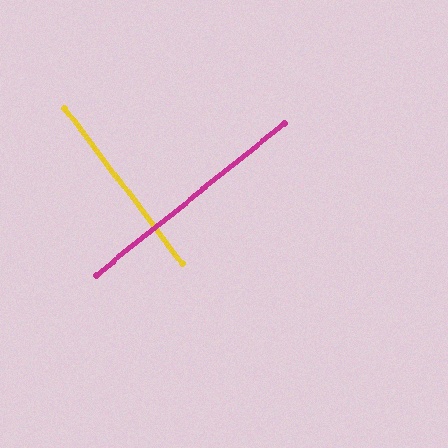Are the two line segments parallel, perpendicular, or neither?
Perpendicular — they meet at approximately 88°.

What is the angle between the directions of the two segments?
Approximately 88 degrees.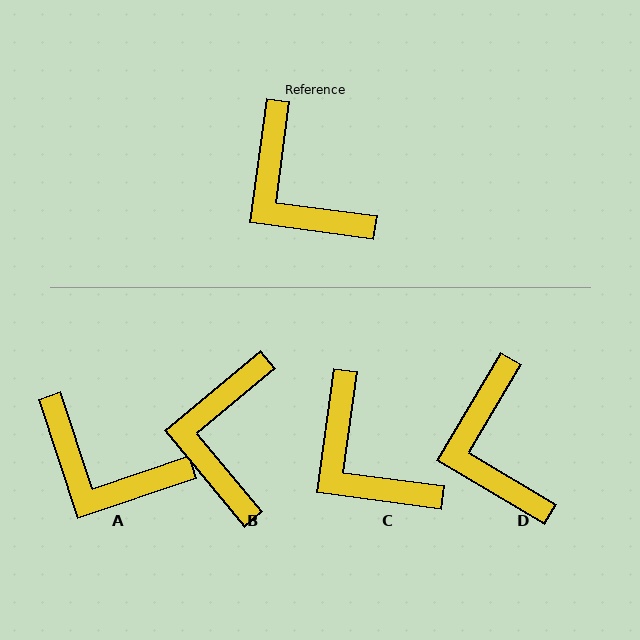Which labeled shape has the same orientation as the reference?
C.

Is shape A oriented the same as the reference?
No, it is off by about 26 degrees.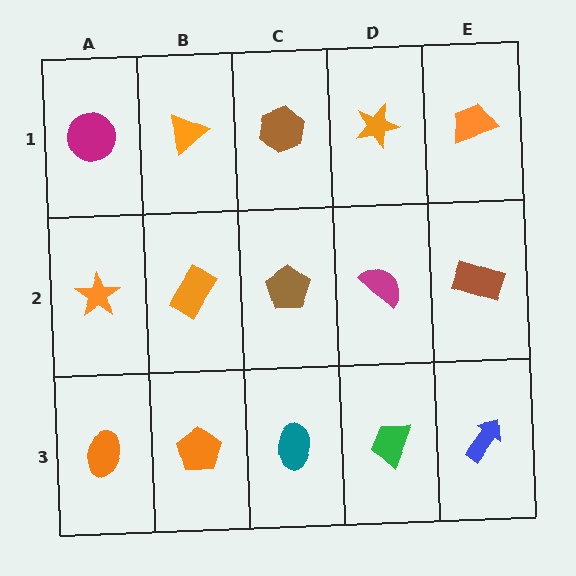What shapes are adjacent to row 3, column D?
A magenta semicircle (row 2, column D), a teal ellipse (row 3, column C), a blue arrow (row 3, column E).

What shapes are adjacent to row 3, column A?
An orange star (row 2, column A), an orange pentagon (row 3, column B).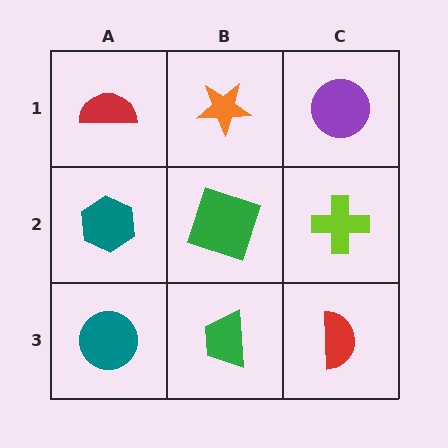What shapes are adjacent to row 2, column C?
A purple circle (row 1, column C), a red semicircle (row 3, column C), a green square (row 2, column B).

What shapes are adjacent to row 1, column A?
A teal hexagon (row 2, column A), an orange star (row 1, column B).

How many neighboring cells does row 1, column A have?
2.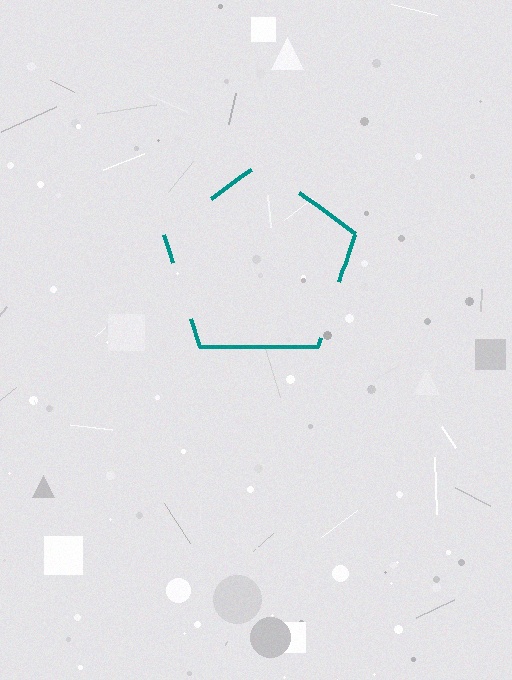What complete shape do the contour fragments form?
The contour fragments form a pentagon.